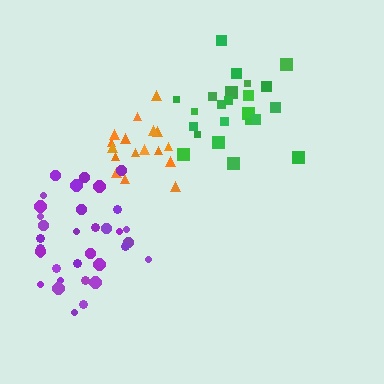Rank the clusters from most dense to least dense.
orange, purple, green.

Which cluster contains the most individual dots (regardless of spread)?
Purple (35).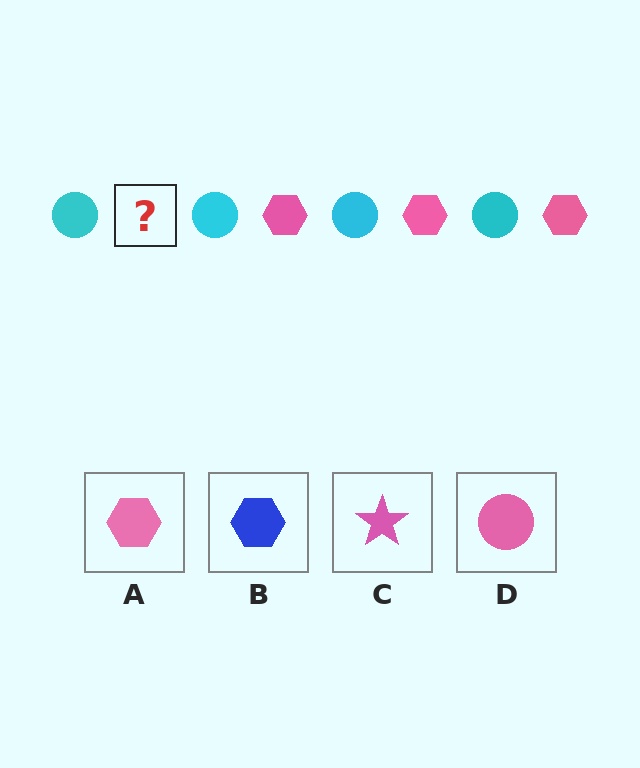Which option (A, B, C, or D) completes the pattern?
A.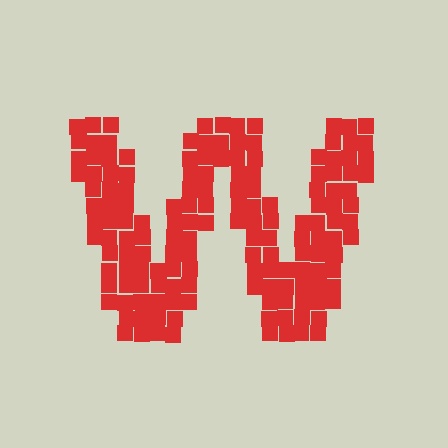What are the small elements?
The small elements are squares.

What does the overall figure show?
The overall figure shows the letter W.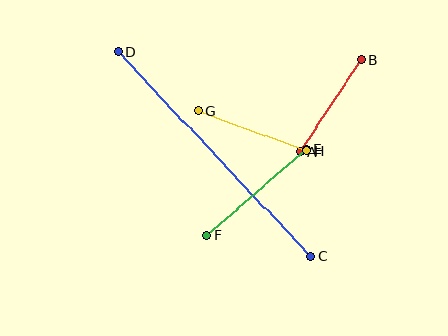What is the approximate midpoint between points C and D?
The midpoint is at approximately (214, 154) pixels.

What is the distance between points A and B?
The distance is approximately 110 pixels.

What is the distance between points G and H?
The distance is approximately 115 pixels.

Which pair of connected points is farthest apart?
Points C and D are farthest apart.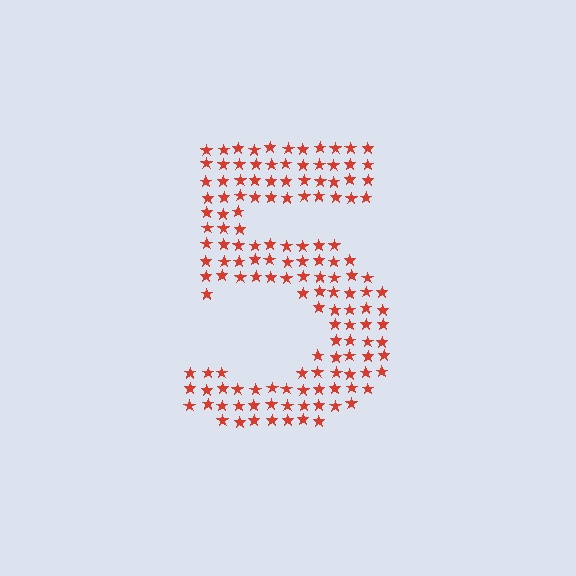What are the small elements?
The small elements are stars.